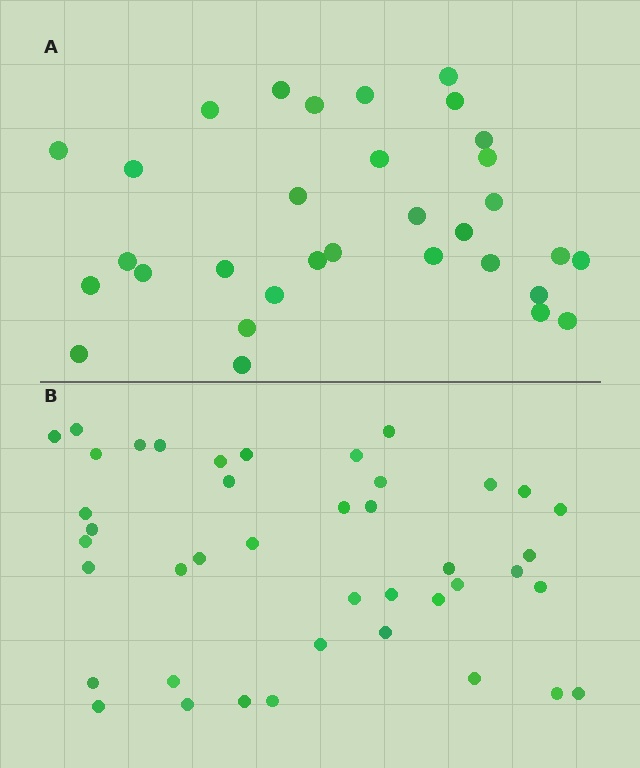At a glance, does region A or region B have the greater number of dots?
Region B (the bottom region) has more dots.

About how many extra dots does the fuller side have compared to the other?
Region B has roughly 10 or so more dots than region A.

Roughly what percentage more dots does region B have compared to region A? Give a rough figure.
About 30% more.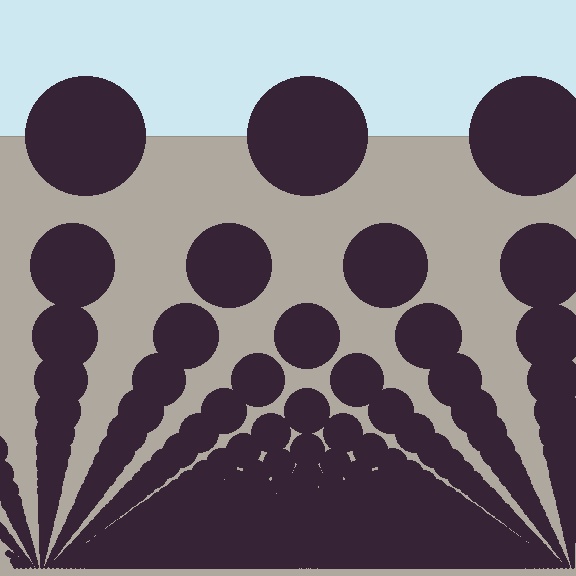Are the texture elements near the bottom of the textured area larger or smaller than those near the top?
Smaller. The gradient is inverted — elements near the bottom are smaller and denser.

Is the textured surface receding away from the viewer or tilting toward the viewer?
The surface appears to tilt toward the viewer. Texture elements get larger and sparser toward the top.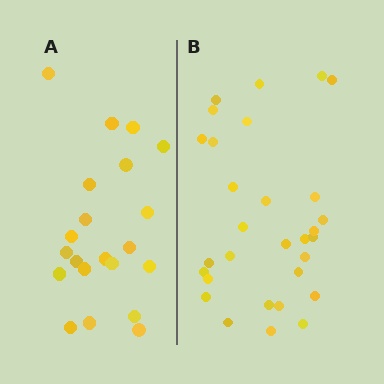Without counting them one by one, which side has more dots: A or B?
Region B (the right region) has more dots.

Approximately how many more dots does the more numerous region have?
Region B has roughly 8 or so more dots than region A.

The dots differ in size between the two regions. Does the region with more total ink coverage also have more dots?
No. Region A has more total ink coverage because its dots are larger, but region B actually contains more individual dots. Total area can be misleading — the number of items is what matters here.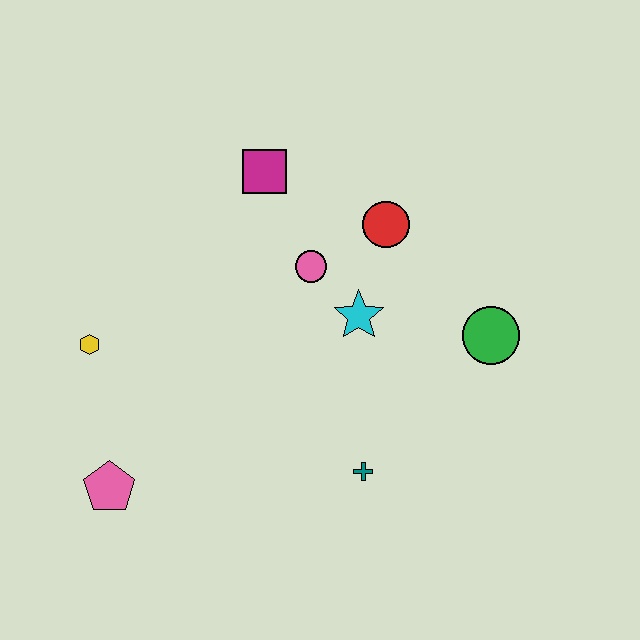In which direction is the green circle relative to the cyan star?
The green circle is to the right of the cyan star.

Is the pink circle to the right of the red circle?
No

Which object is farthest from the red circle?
The pink pentagon is farthest from the red circle.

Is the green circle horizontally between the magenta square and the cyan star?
No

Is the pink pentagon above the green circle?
No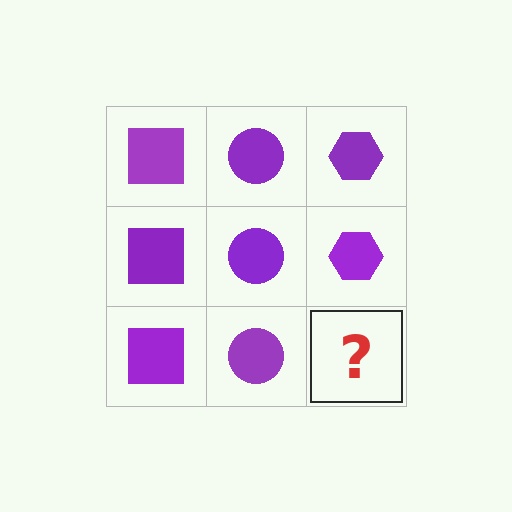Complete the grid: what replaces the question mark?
The question mark should be replaced with a purple hexagon.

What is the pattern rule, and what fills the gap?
The rule is that each column has a consistent shape. The gap should be filled with a purple hexagon.